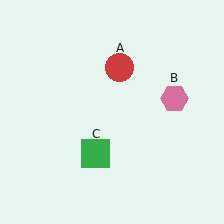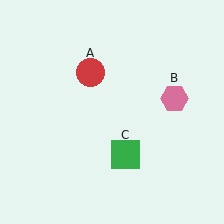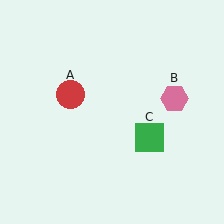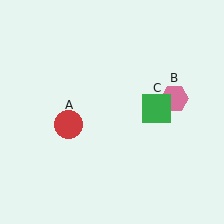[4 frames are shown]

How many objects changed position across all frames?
2 objects changed position: red circle (object A), green square (object C).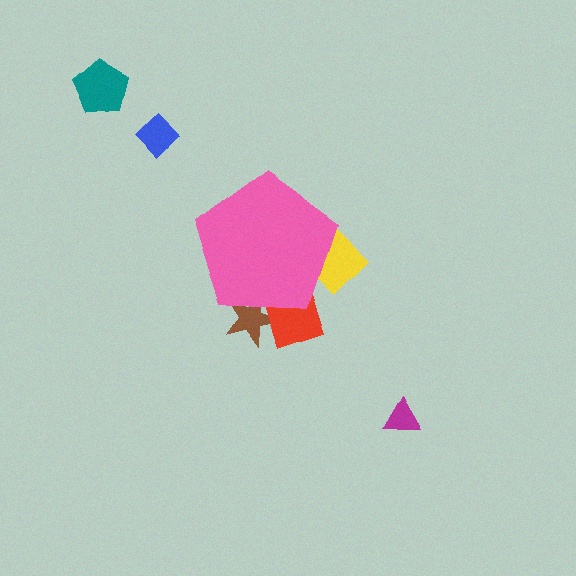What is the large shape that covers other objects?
A pink pentagon.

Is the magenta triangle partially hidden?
No, the magenta triangle is fully visible.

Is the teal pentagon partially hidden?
No, the teal pentagon is fully visible.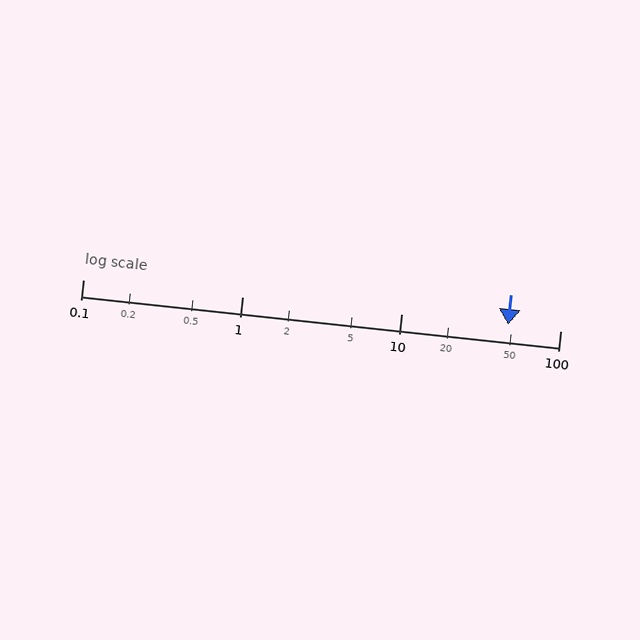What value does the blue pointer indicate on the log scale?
The pointer indicates approximately 47.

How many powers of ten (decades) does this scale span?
The scale spans 3 decades, from 0.1 to 100.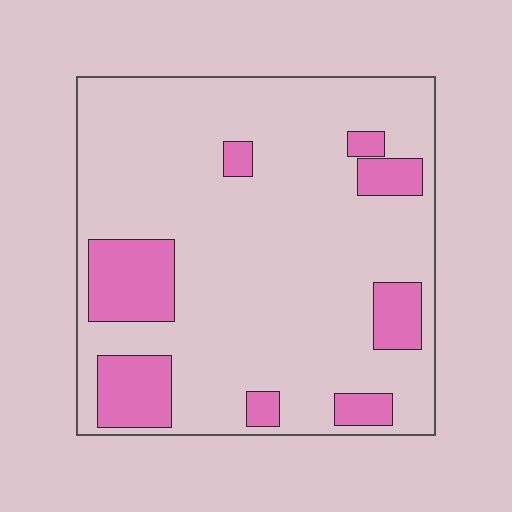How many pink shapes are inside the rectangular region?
8.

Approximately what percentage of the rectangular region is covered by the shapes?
Approximately 20%.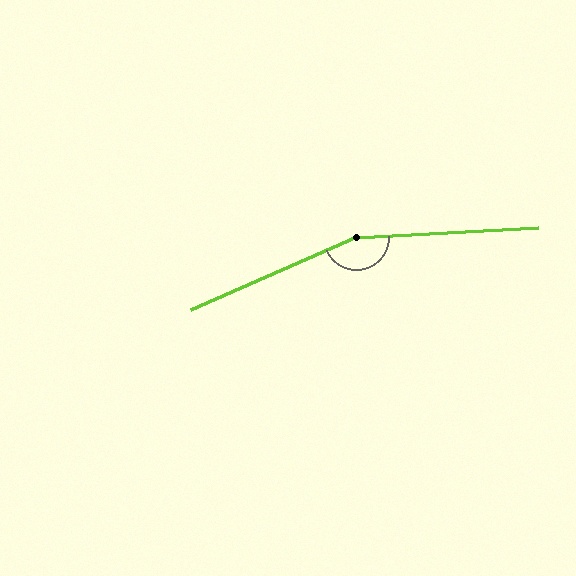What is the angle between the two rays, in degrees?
Approximately 160 degrees.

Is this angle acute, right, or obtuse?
It is obtuse.